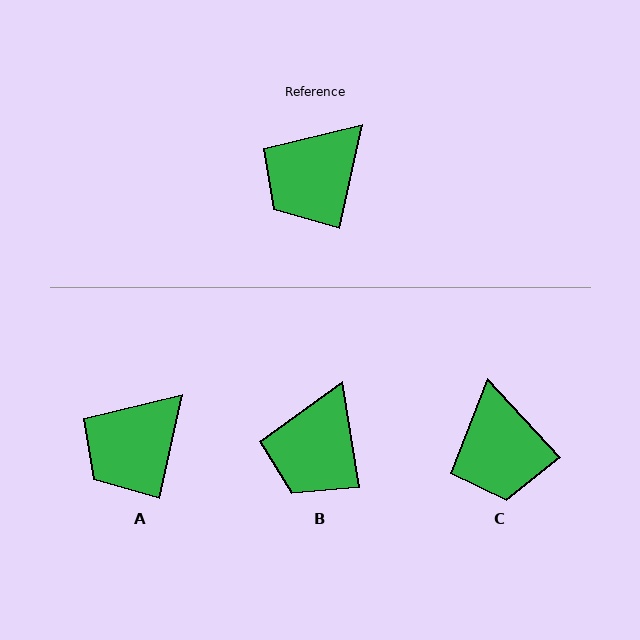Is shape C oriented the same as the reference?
No, it is off by about 55 degrees.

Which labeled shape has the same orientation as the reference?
A.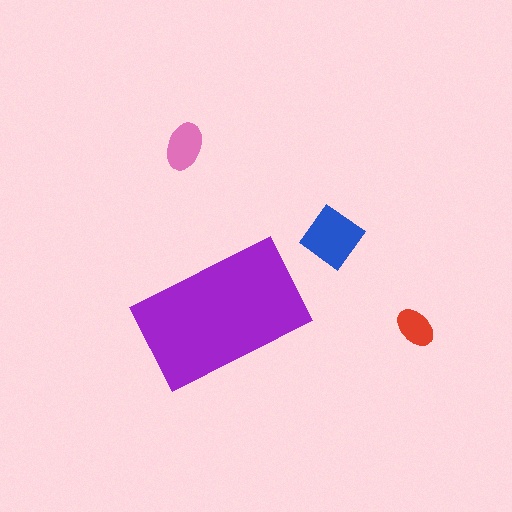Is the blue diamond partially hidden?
No, the blue diamond is fully visible.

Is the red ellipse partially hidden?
No, the red ellipse is fully visible.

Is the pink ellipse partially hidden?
No, the pink ellipse is fully visible.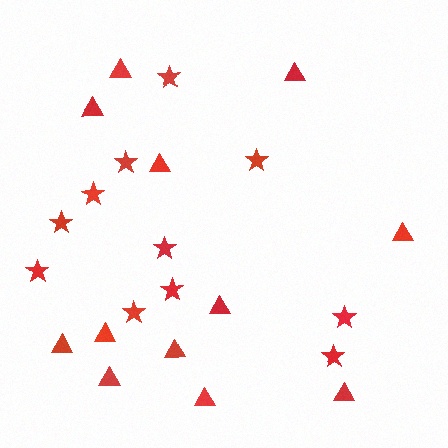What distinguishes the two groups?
There are 2 groups: one group of stars (11) and one group of triangles (12).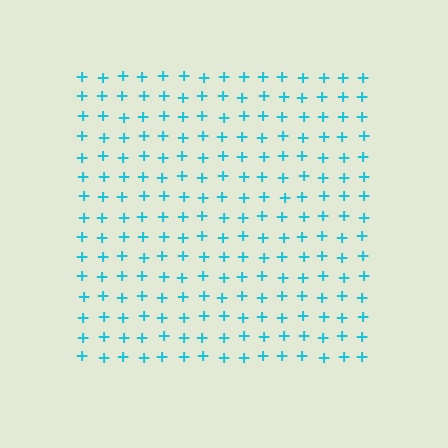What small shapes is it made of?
It is made of small plus signs.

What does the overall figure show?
The overall figure shows a square.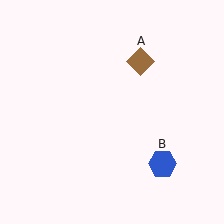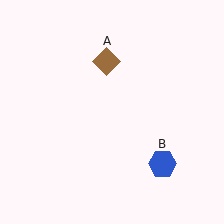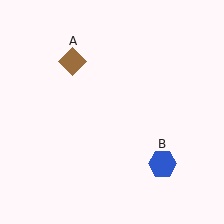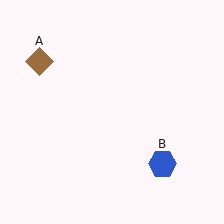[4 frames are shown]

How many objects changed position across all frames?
1 object changed position: brown diamond (object A).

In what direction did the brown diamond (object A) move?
The brown diamond (object A) moved left.